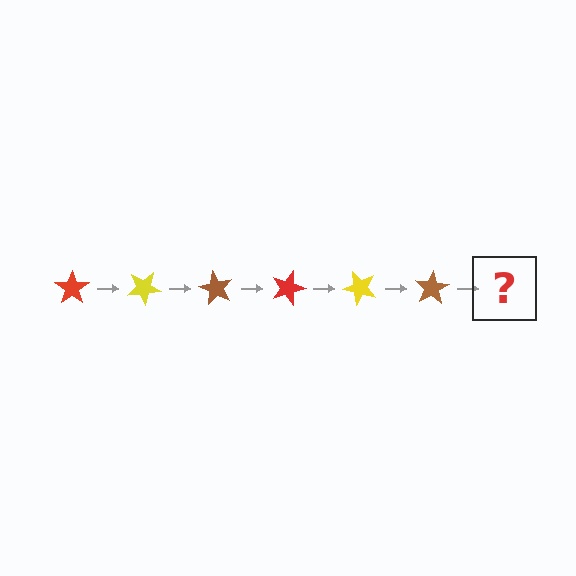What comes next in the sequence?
The next element should be a red star, rotated 180 degrees from the start.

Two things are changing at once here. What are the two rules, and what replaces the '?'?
The two rules are that it rotates 30 degrees each step and the color cycles through red, yellow, and brown. The '?' should be a red star, rotated 180 degrees from the start.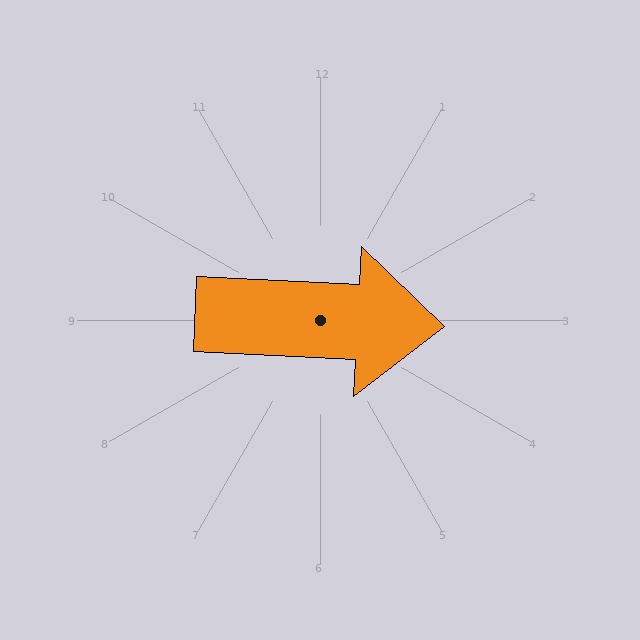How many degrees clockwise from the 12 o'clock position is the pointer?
Approximately 93 degrees.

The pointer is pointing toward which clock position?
Roughly 3 o'clock.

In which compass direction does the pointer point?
East.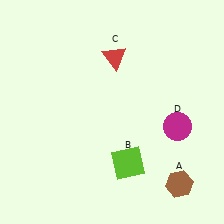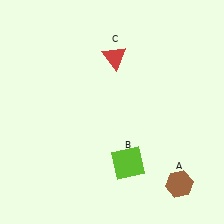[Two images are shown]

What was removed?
The magenta circle (D) was removed in Image 2.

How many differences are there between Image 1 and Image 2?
There is 1 difference between the two images.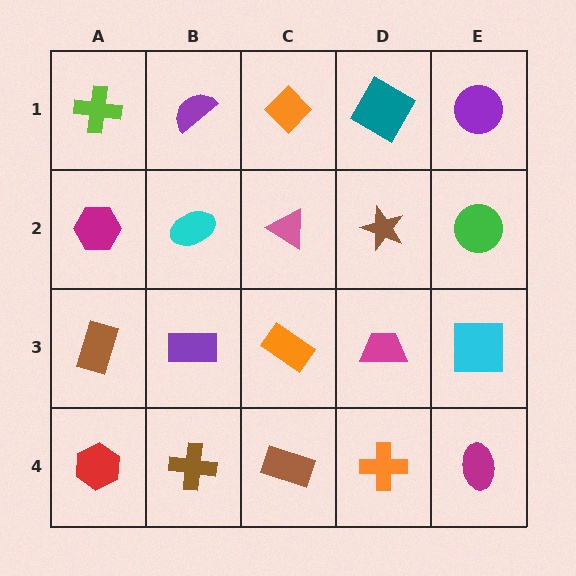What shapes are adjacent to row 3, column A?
A magenta hexagon (row 2, column A), a red hexagon (row 4, column A), a purple rectangle (row 3, column B).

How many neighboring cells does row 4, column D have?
3.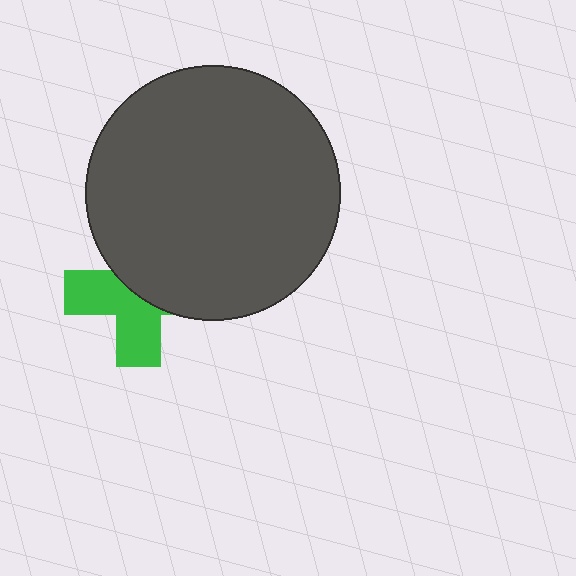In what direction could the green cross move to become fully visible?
The green cross could move down. That would shift it out from behind the dark gray circle entirely.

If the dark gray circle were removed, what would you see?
You would see the complete green cross.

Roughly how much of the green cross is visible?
About half of it is visible (roughly 50%).